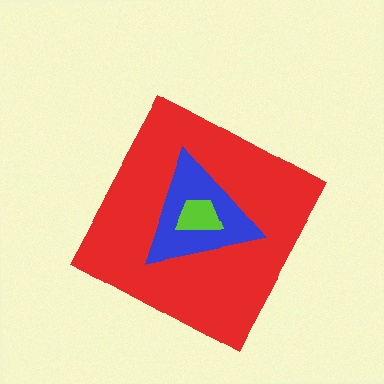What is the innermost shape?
The lime trapezoid.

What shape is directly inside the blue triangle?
The lime trapezoid.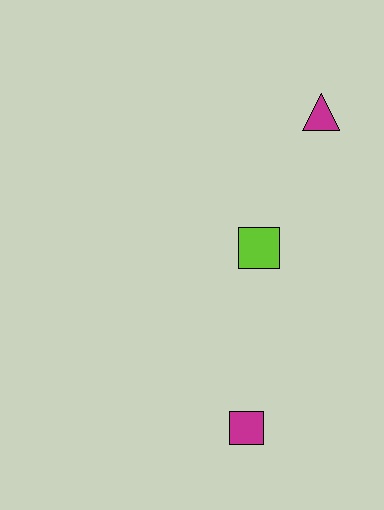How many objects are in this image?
There are 3 objects.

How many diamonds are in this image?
There are no diamonds.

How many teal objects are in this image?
There are no teal objects.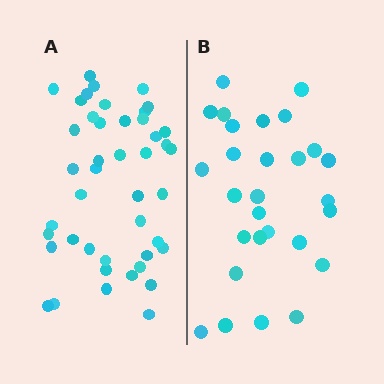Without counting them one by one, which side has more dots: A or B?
Region A (the left region) has more dots.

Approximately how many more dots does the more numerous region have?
Region A has approximately 15 more dots than region B.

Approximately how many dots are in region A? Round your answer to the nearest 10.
About 40 dots. (The exact count is 44, which rounds to 40.)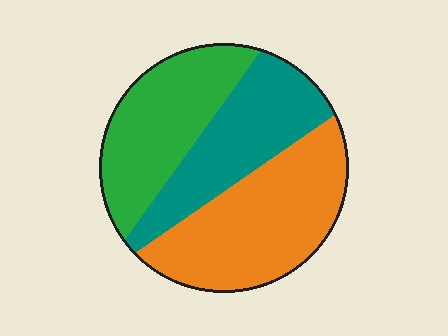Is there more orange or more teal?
Orange.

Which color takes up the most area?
Orange, at roughly 40%.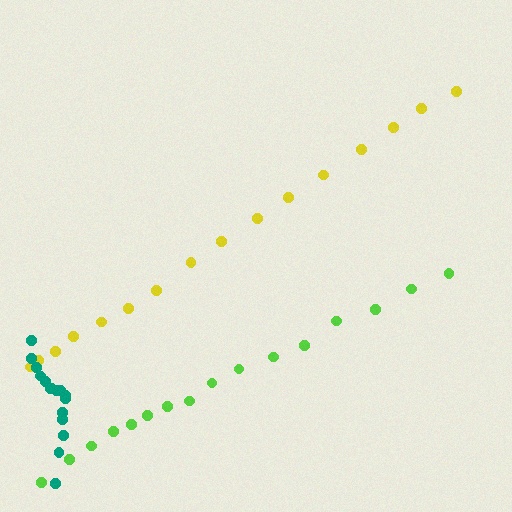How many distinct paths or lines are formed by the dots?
There are 3 distinct paths.